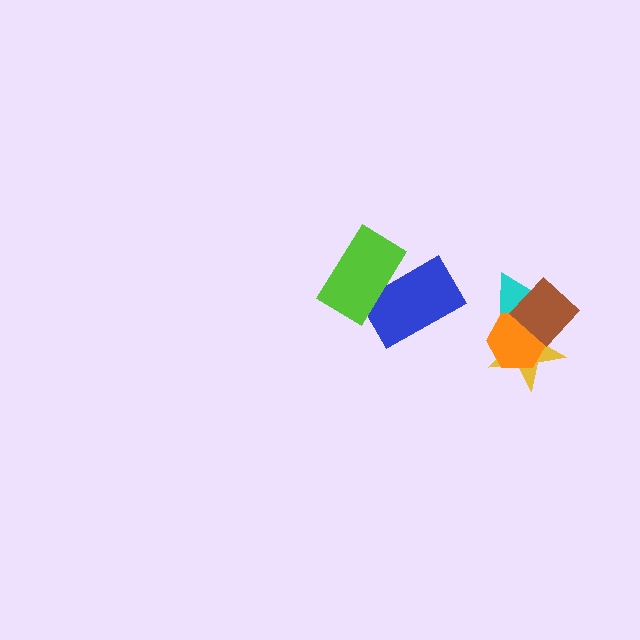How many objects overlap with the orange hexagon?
3 objects overlap with the orange hexagon.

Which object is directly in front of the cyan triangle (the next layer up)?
The orange hexagon is directly in front of the cyan triangle.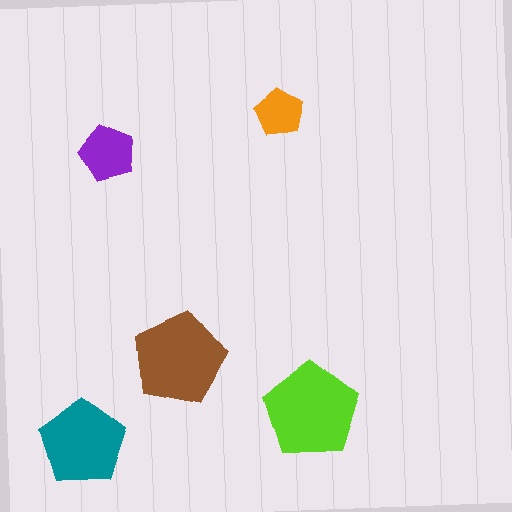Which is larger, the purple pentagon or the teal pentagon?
The teal one.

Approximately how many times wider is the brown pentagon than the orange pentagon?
About 2 times wider.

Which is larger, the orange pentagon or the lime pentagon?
The lime one.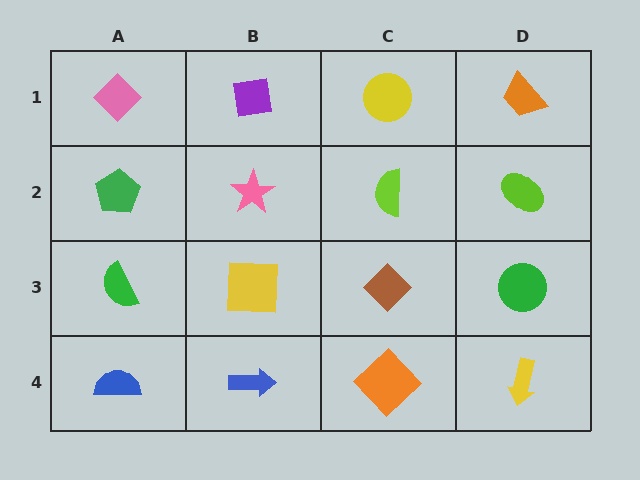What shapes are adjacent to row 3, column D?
A lime ellipse (row 2, column D), a yellow arrow (row 4, column D), a brown diamond (row 3, column C).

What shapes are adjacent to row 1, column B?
A pink star (row 2, column B), a pink diamond (row 1, column A), a yellow circle (row 1, column C).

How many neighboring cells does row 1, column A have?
2.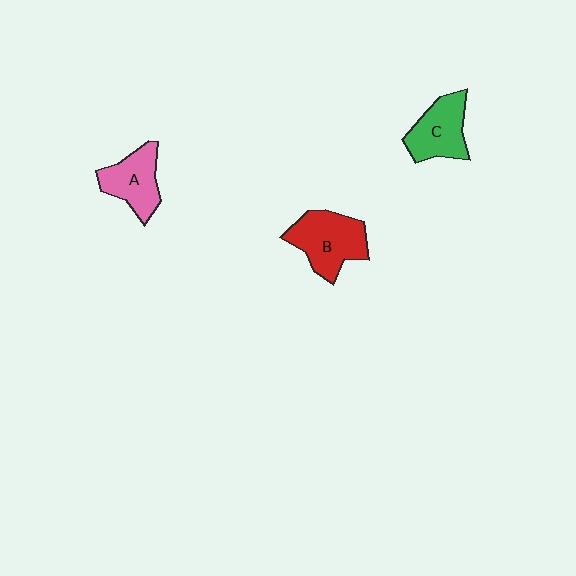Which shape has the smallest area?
Shape A (pink).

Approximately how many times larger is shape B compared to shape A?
Approximately 1.3 times.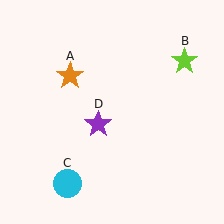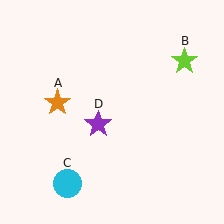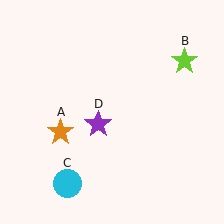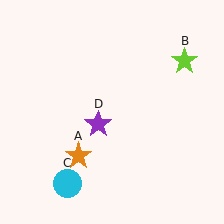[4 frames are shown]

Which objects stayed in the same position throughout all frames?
Lime star (object B) and cyan circle (object C) and purple star (object D) remained stationary.